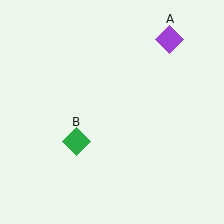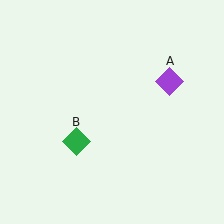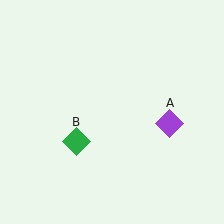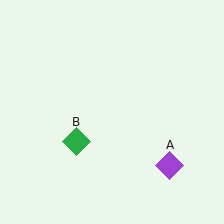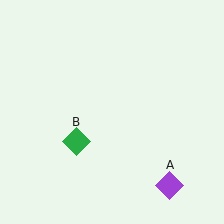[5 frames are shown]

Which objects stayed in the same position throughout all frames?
Green diamond (object B) remained stationary.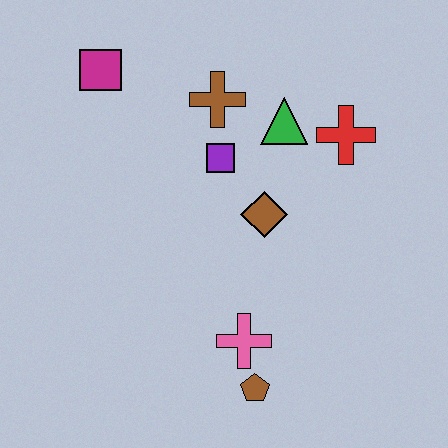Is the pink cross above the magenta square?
No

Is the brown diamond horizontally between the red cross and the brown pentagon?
Yes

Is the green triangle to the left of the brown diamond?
No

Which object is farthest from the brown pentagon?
The magenta square is farthest from the brown pentagon.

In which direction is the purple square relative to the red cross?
The purple square is to the left of the red cross.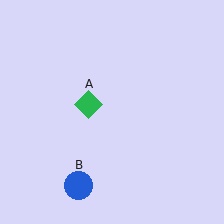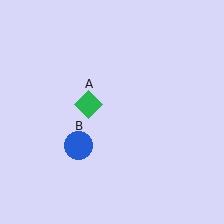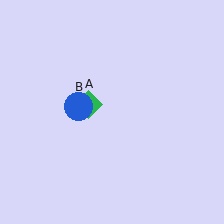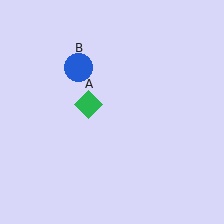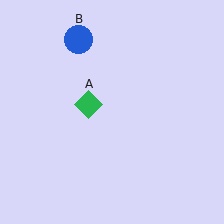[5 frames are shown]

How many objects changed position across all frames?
1 object changed position: blue circle (object B).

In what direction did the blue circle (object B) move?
The blue circle (object B) moved up.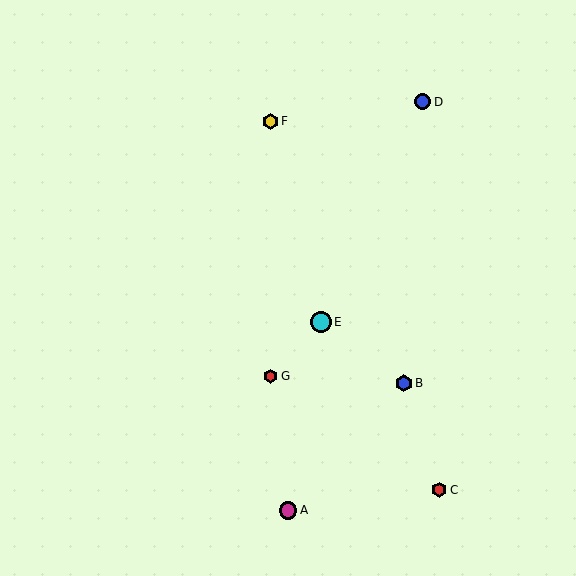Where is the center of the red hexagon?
The center of the red hexagon is at (439, 490).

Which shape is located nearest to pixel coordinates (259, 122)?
The yellow hexagon (labeled F) at (270, 121) is nearest to that location.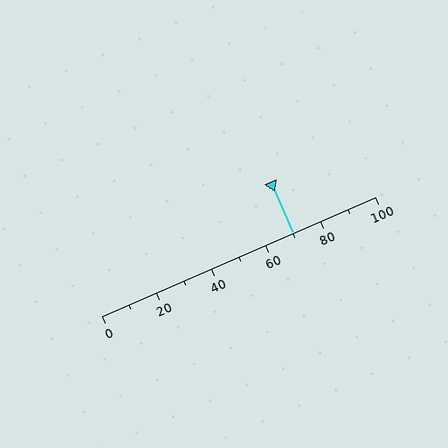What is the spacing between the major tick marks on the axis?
The major ticks are spaced 20 apart.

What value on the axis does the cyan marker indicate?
The marker indicates approximately 70.